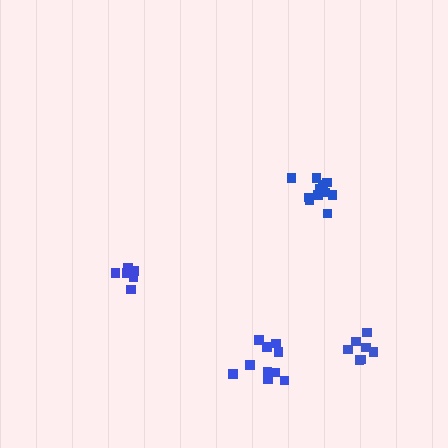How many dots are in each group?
Group 1: 7 dots, Group 2: 11 dots, Group 3: 6 dots, Group 4: 10 dots (34 total).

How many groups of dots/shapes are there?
There are 4 groups.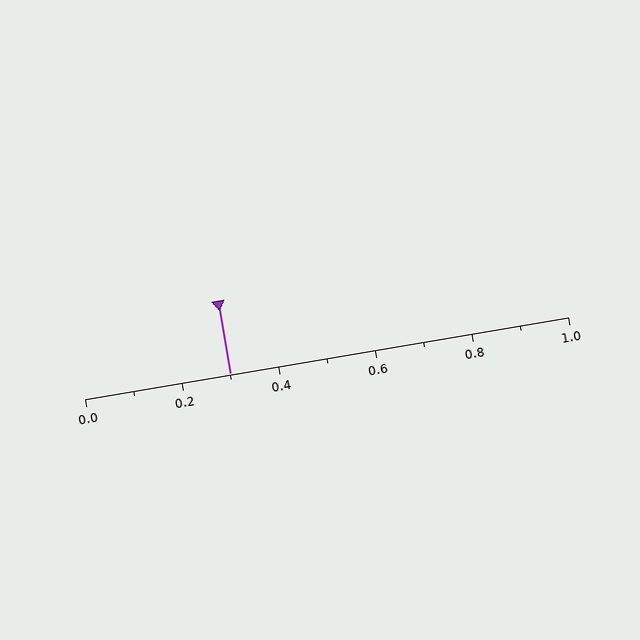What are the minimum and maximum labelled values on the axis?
The axis runs from 0.0 to 1.0.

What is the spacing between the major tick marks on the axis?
The major ticks are spaced 0.2 apart.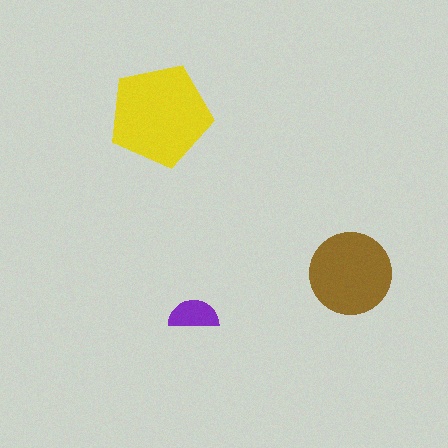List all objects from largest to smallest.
The yellow pentagon, the brown circle, the purple semicircle.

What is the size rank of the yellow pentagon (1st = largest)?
1st.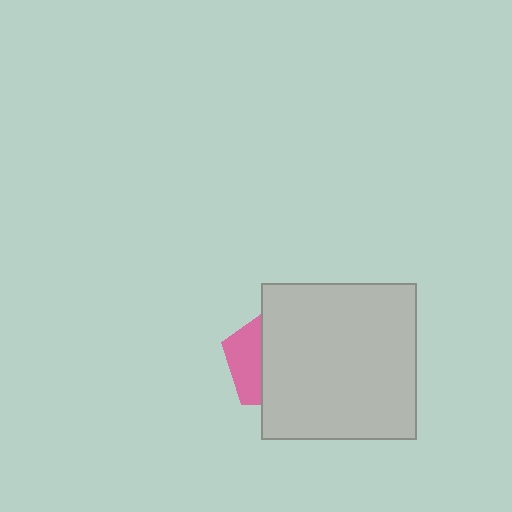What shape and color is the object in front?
The object in front is a light gray square.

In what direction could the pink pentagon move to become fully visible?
The pink pentagon could move left. That would shift it out from behind the light gray square entirely.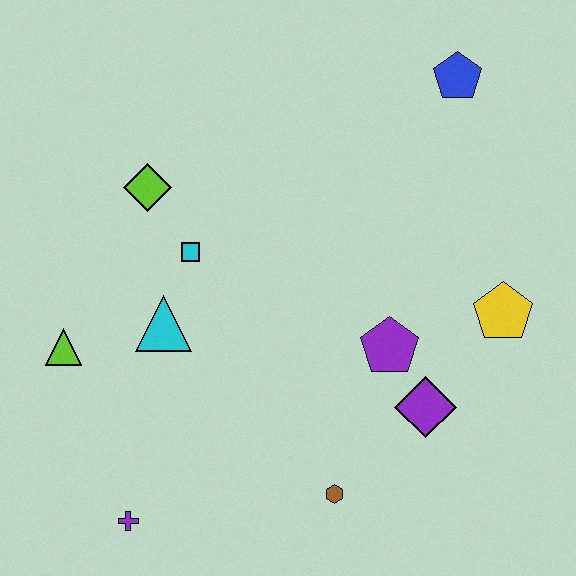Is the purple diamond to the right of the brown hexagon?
Yes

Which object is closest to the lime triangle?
The cyan triangle is closest to the lime triangle.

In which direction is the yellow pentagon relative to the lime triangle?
The yellow pentagon is to the right of the lime triangle.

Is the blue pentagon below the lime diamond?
No